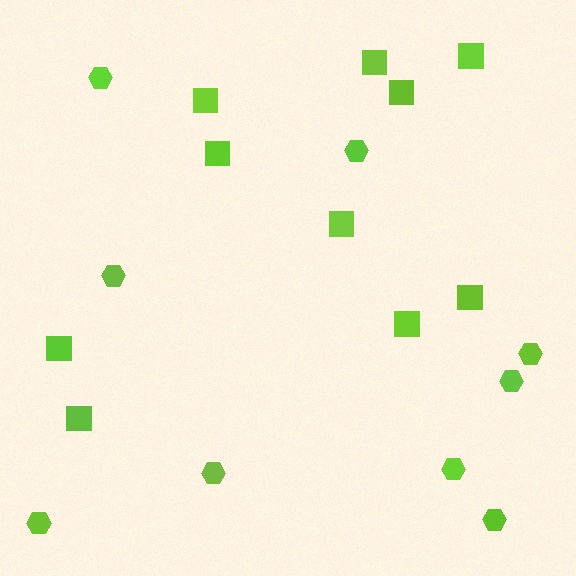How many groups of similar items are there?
There are 2 groups: one group of hexagons (9) and one group of squares (10).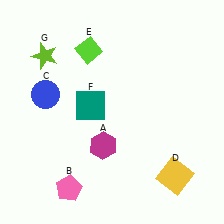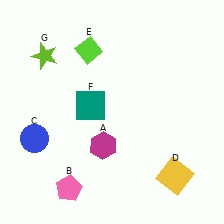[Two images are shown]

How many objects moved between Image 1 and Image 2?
1 object moved between the two images.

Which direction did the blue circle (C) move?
The blue circle (C) moved down.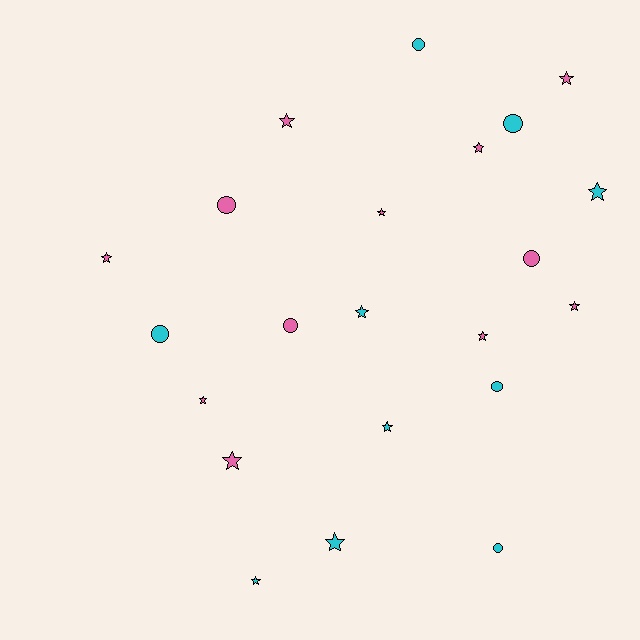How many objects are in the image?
There are 22 objects.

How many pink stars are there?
There are 9 pink stars.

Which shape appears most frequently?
Star, with 14 objects.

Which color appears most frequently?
Pink, with 12 objects.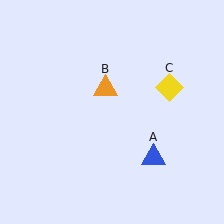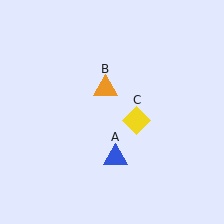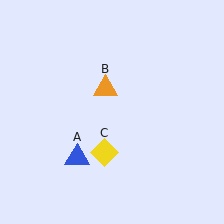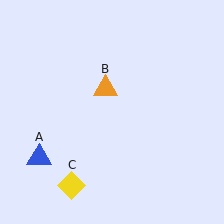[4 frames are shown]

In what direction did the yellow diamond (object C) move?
The yellow diamond (object C) moved down and to the left.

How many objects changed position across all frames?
2 objects changed position: blue triangle (object A), yellow diamond (object C).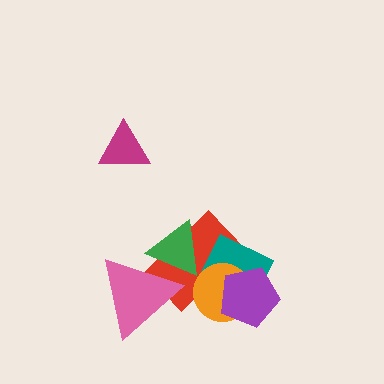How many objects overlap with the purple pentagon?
3 objects overlap with the purple pentagon.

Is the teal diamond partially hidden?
Yes, it is partially covered by another shape.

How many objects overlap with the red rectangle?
5 objects overlap with the red rectangle.